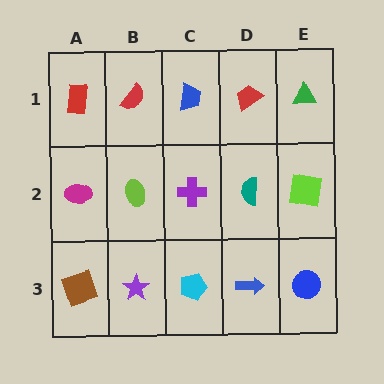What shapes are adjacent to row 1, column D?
A teal semicircle (row 2, column D), a blue trapezoid (row 1, column C), a green triangle (row 1, column E).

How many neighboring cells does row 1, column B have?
3.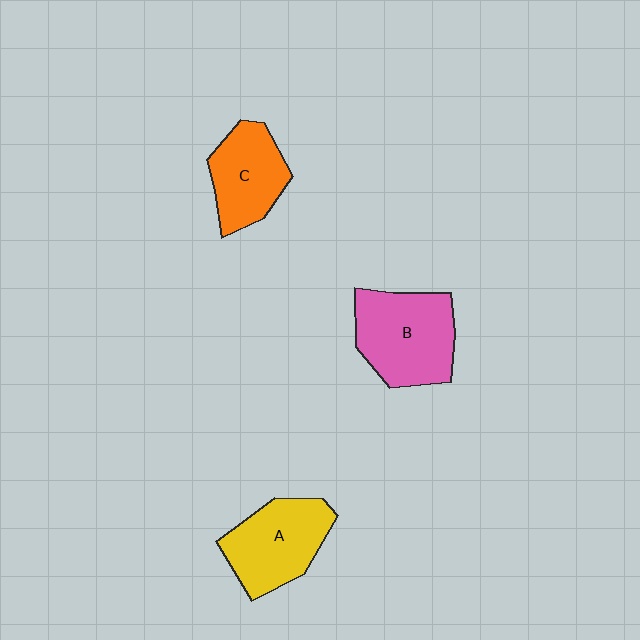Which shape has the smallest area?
Shape C (orange).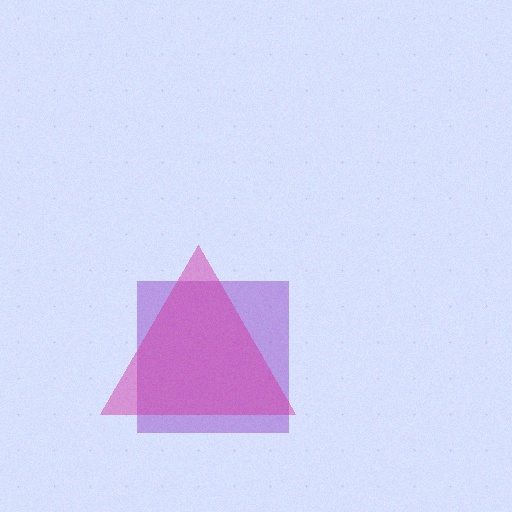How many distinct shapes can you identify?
There are 2 distinct shapes: a purple square, a magenta triangle.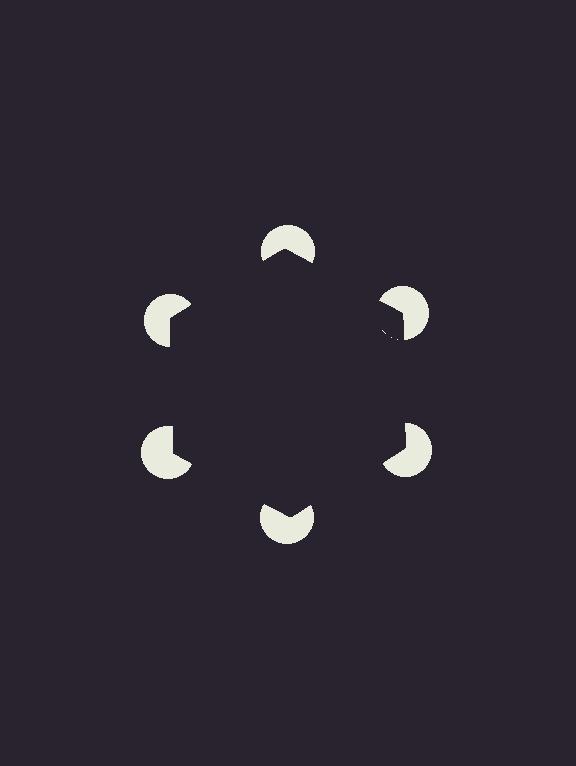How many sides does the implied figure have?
6 sides.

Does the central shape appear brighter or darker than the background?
It typically appears slightly darker than the background, even though no actual brightness change is drawn.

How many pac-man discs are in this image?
There are 6 — one at each vertex of the illusory hexagon.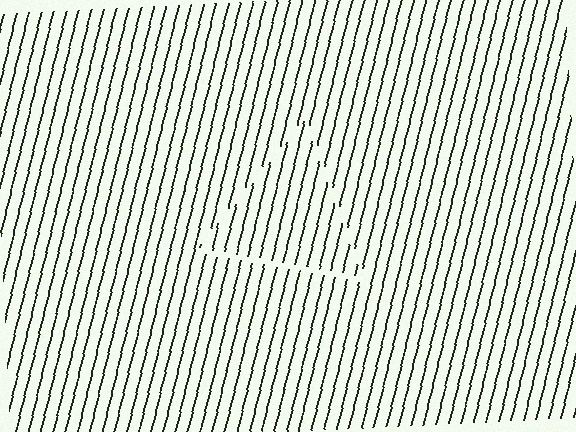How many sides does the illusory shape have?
3 sides — the line-ends trace a triangle.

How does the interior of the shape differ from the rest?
The interior of the shape contains the same grating, shifted by half a period — the contour is defined by the phase discontinuity where line-ends from the inner and outer gratings abut.